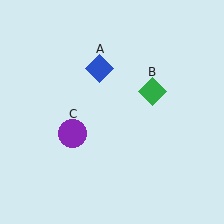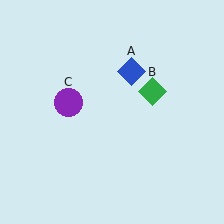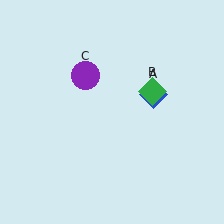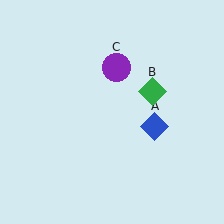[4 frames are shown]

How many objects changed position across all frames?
2 objects changed position: blue diamond (object A), purple circle (object C).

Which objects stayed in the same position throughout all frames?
Green diamond (object B) remained stationary.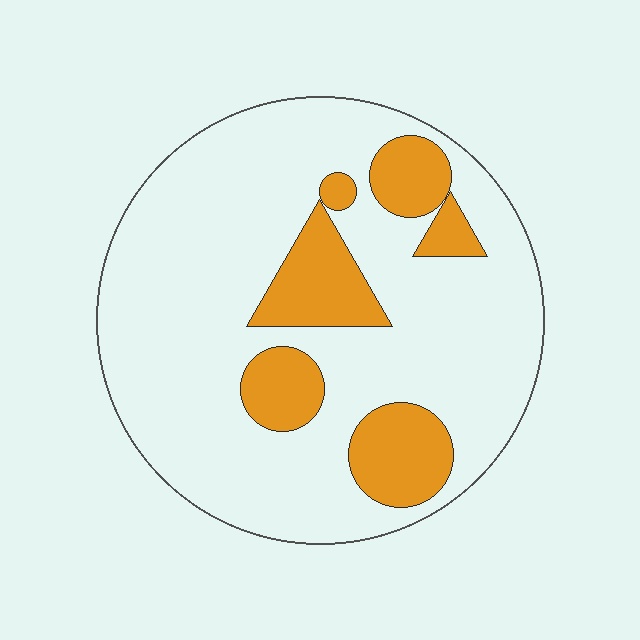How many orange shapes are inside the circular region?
6.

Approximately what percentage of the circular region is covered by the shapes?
Approximately 20%.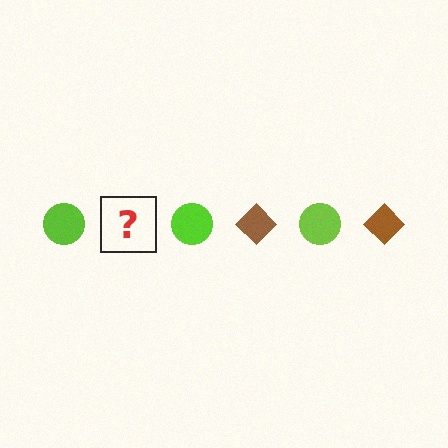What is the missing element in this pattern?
The missing element is a brown diamond.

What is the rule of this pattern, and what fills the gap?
The rule is that the pattern alternates between lime circle and brown diamond. The gap should be filled with a brown diamond.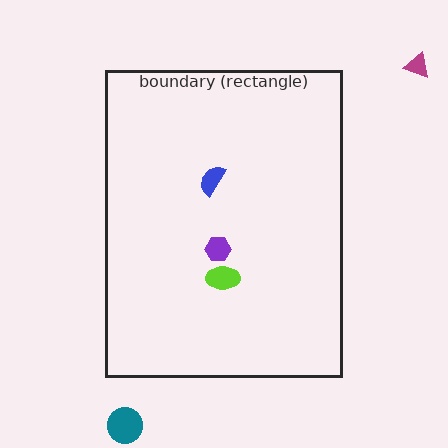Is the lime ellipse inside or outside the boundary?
Inside.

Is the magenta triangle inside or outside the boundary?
Outside.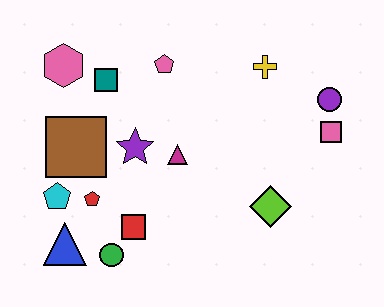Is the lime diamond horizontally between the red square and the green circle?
No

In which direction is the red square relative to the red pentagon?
The red square is to the right of the red pentagon.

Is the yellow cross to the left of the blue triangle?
No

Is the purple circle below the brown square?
No